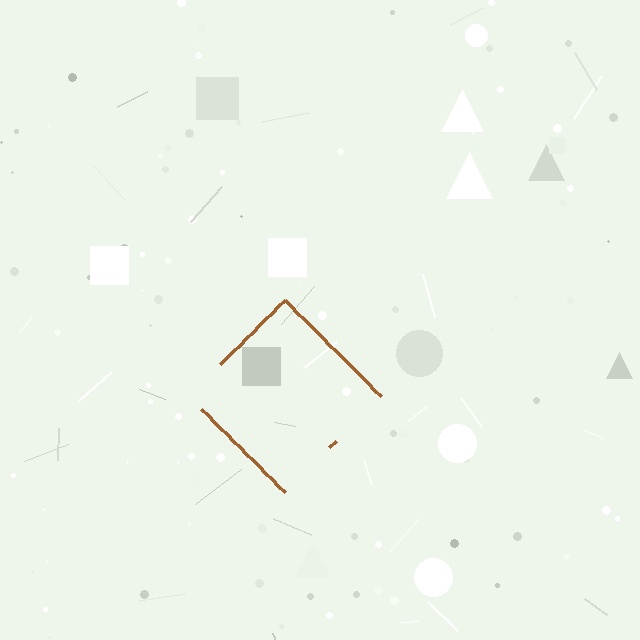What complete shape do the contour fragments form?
The contour fragments form a diamond.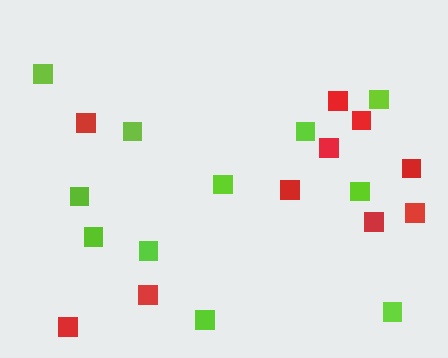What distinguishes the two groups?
There are 2 groups: one group of red squares (10) and one group of lime squares (11).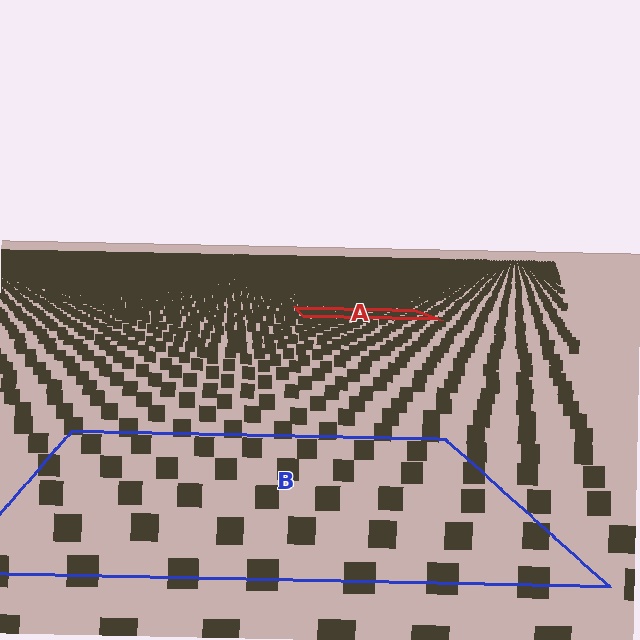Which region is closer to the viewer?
Region B is closer. The texture elements there are larger and more spread out.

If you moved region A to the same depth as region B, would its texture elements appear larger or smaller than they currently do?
They would appear larger. At a closer depth, the same texture elements are projected at a bigger on-screen size.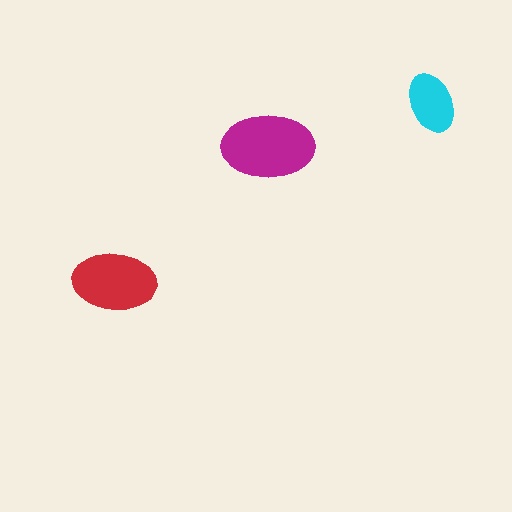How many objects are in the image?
There are 3 objects in the image.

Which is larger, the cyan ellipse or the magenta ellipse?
The magenta one.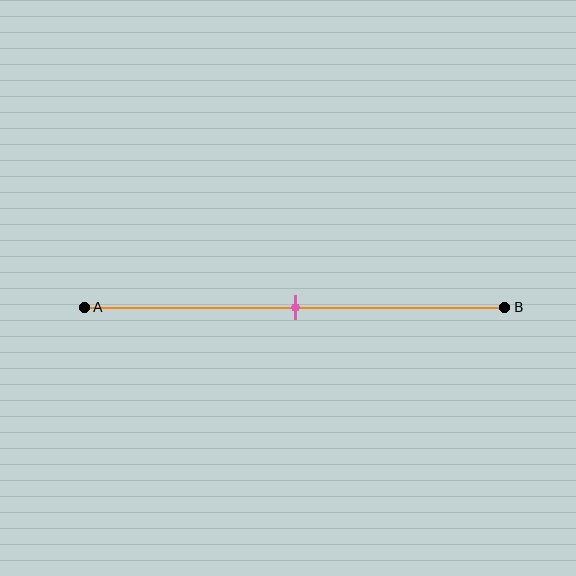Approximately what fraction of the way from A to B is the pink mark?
The pink mark is approximately 50% of the way from A to B.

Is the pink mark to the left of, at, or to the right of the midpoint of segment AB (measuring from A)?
The pink mark is approximately at the midpoint of segment AB.